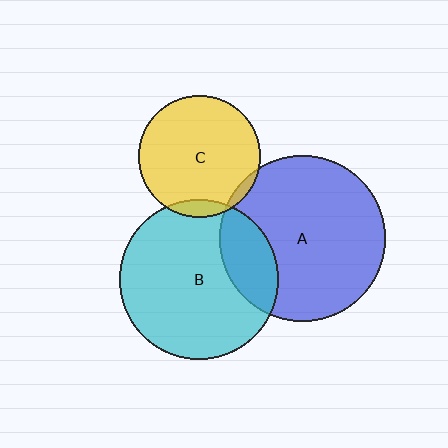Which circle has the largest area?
Circle A (blue).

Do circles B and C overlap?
Yes.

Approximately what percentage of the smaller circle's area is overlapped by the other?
Approximately 5%.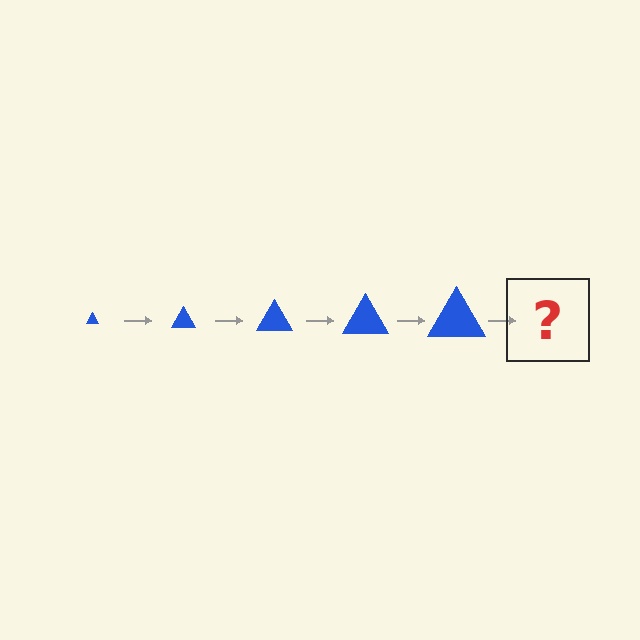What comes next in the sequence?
The next element should be a blue triangle, larger than the previous one.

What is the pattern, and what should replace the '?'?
The pattern is that the triangle gets progressively larger each step. The '?' should be a blue triangle, larger than the previous one.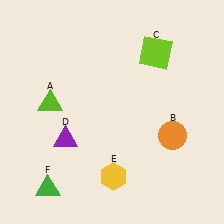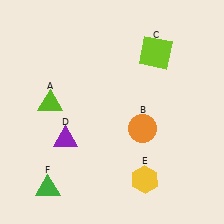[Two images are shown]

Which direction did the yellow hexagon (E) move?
The yellow hexagon (E) moved right.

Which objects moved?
The objects that moved are: the orange circle (B), the yellow hexagon (E).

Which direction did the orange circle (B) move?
The orange circle (B) moved left.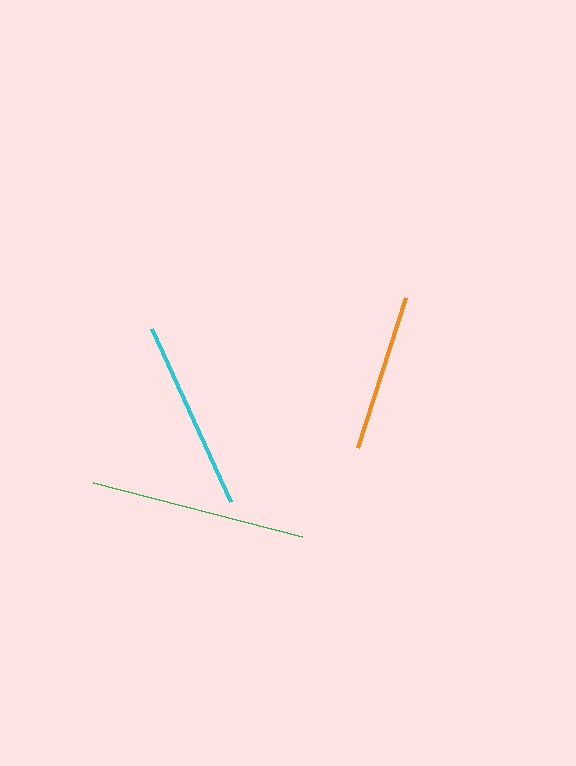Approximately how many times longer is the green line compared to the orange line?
The green line is approximately 1.4 times the length of the orange line.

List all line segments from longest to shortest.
From longest to shortest: green, cyan, orange.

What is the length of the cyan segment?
The cyan segment is approximately 190 pixels long.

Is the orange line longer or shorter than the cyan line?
The cyan line is longer than the orange line.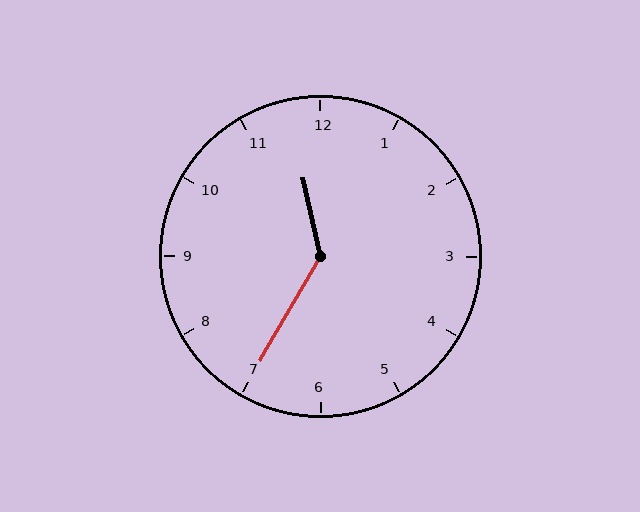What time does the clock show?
11:35.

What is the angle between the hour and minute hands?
Approximately 138 degrees.